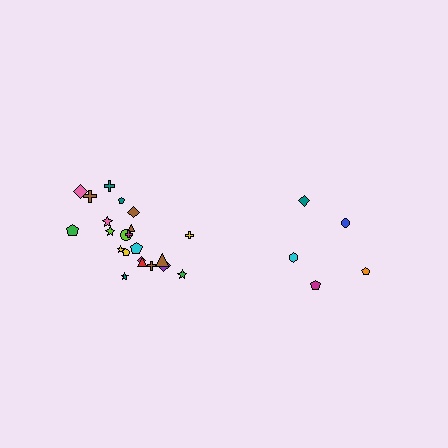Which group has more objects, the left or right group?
The left group.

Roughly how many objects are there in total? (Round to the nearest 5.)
Roughly 25 objects in total.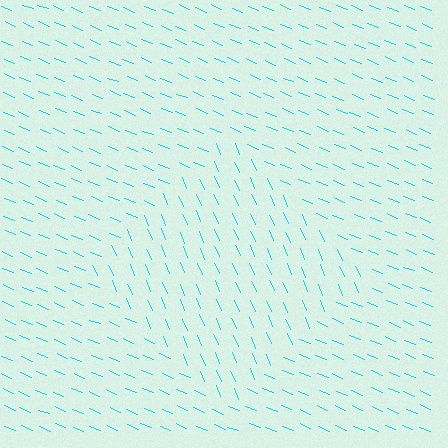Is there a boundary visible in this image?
Yes, there is a texture boundary formed by a change in line orientation.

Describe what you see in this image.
The image is filled with small cyan line segments. A diamond region in the image has lines oriented differently from the surrounding lines, creating a visible texture boundary.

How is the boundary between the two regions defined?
The boundary is defined purely by a change in line orientation (approximately 45 degrees difference). All lines are the same color and thickness.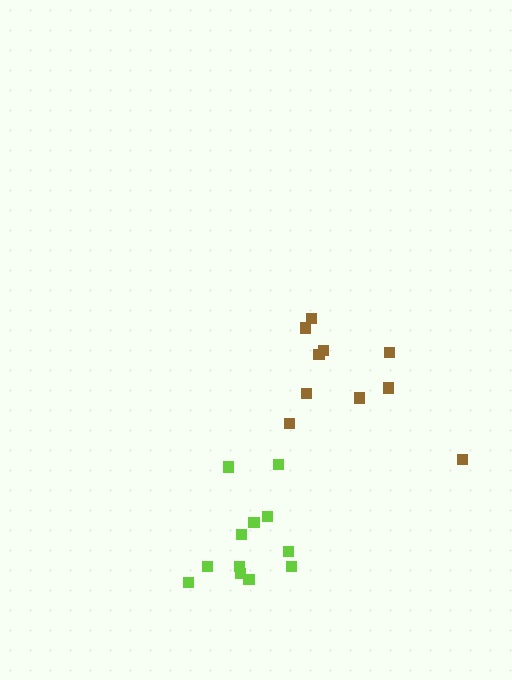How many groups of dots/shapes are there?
There are 2 groups.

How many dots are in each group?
Group 1: 10 dots, Group 2: 12 dots (22 total).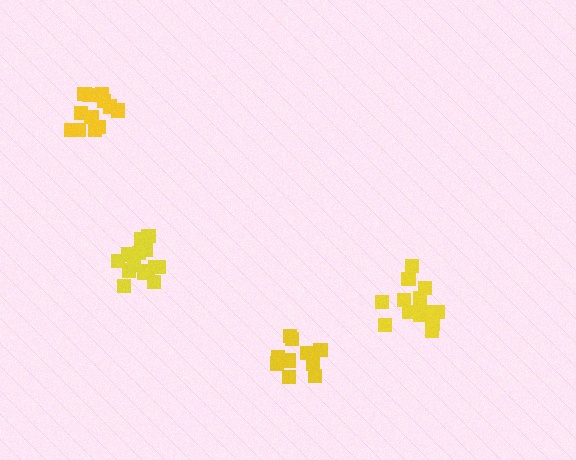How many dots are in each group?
Group 1: 14 dots, Group 2: 15 dots, Group 3: 10 dots, Group 4: 12 dots (51 total).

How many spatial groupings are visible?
There are 4 spatial groupings.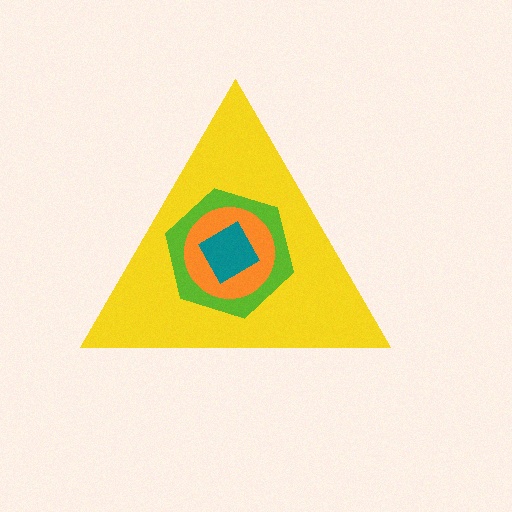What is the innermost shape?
The teal diamond.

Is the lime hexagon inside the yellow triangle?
Yes.